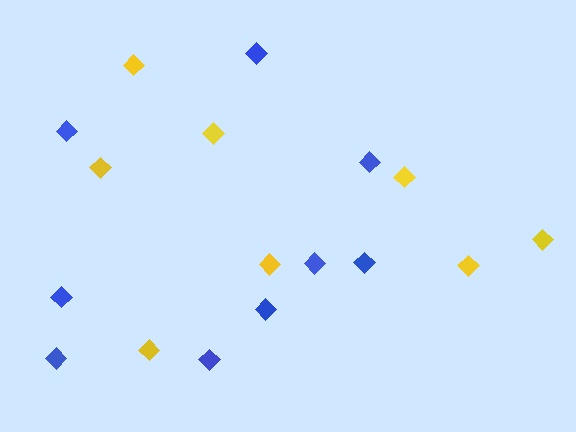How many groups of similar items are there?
There are 2 groups: one group of blue diamonds (9) and one group of yellow diamonds (8).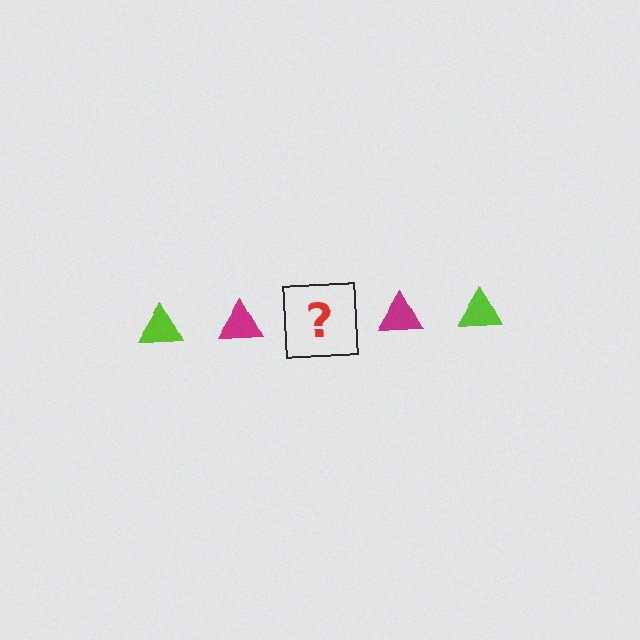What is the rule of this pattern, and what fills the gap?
The rule is that the pattern cycles through lime, magenta triangles. The gap should be filled with a lime triangle.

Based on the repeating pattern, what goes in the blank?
The blank should be a lime triangle.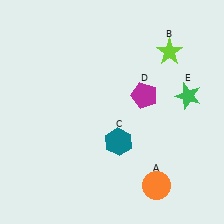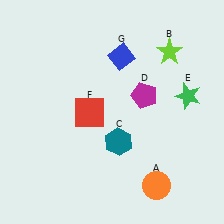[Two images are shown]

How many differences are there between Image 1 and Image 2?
There are 2 differences between the two images.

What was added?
A red square (F), a blue diamond (G) were added in Image 2.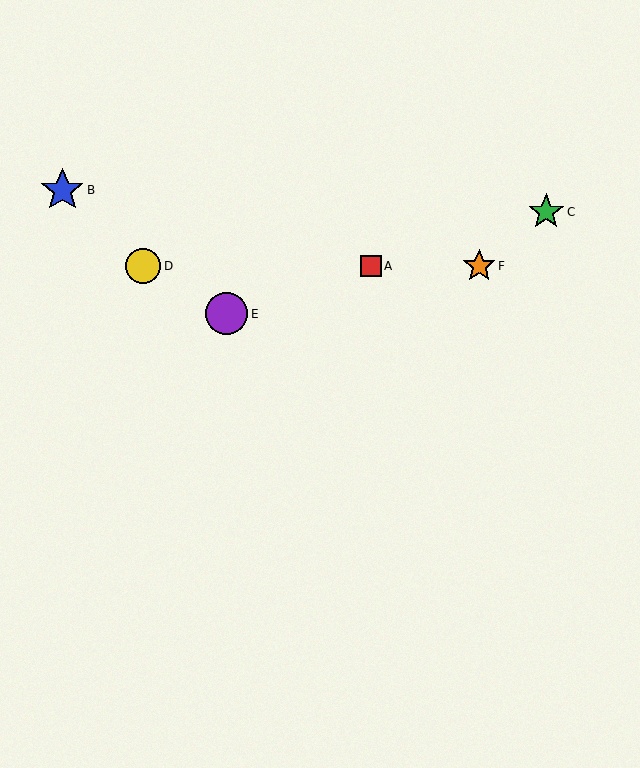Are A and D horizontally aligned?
Yes, both are at y≈266.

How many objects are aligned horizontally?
3 objects (A, D, F) are aligned horizontally.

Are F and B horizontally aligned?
No, F is at y≈266 and B is at y≈190.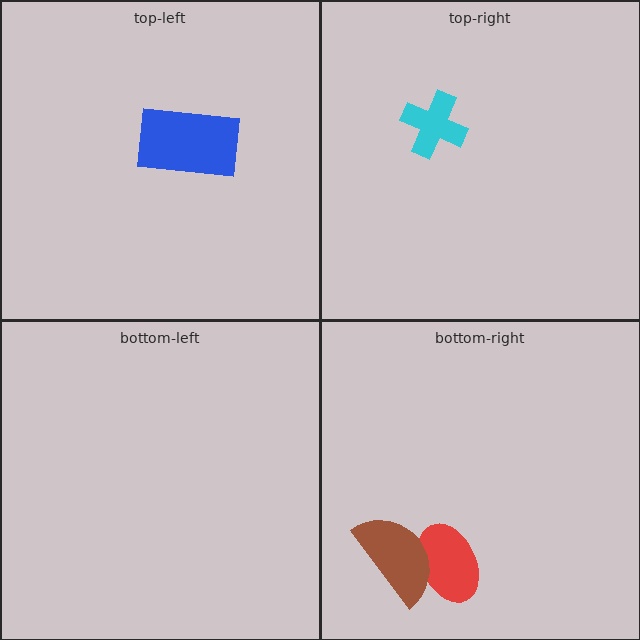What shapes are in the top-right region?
The cyan cross.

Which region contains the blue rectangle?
The top-left region.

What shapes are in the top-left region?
The blue rectangle.